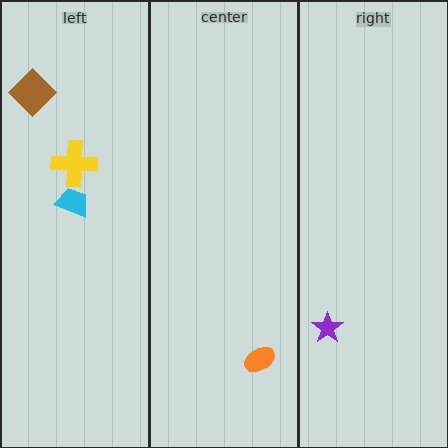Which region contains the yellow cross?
The left region.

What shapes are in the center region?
The orange ellipse.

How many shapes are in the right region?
1.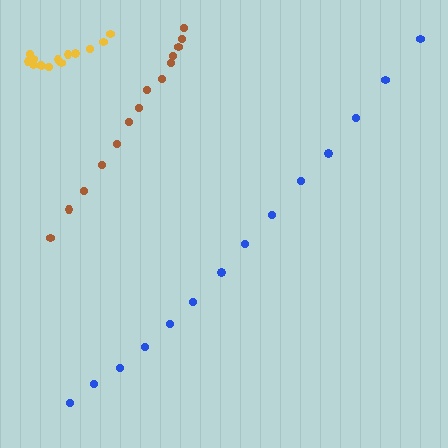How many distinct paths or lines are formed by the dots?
There are 3 distinct paths.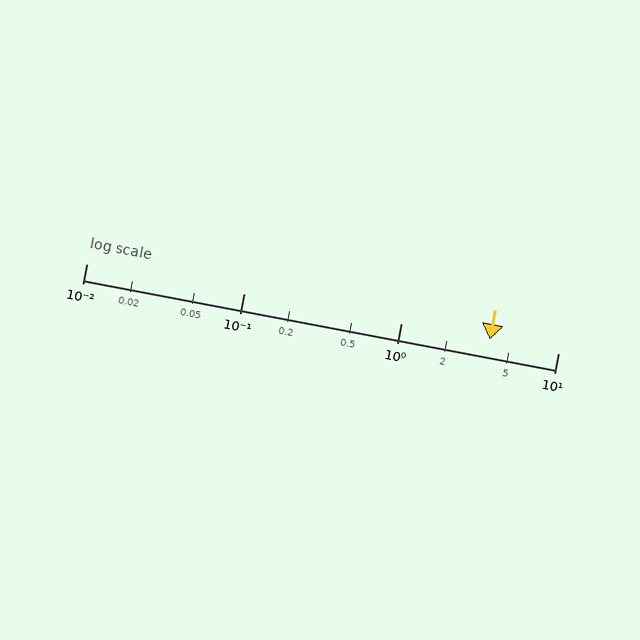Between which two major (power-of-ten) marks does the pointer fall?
The pointer is between 1 and 10.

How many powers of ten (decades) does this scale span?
The scale spans 3 decades, from 0.01 to 10.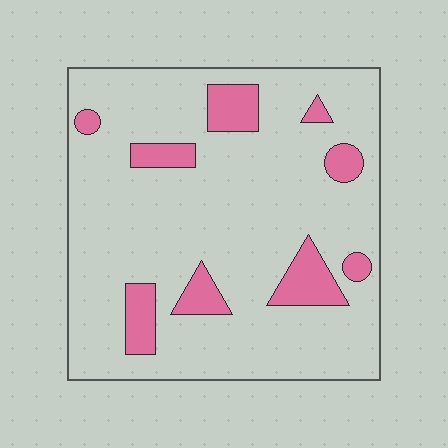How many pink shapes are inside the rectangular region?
9.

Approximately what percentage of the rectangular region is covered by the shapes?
Approximately 15%.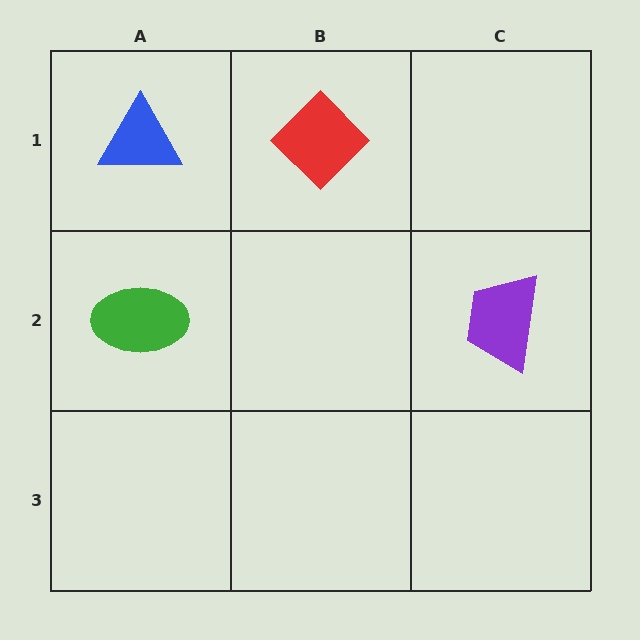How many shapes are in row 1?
2 shapes.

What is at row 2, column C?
A purple trapezoid.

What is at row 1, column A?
A blue triangle.